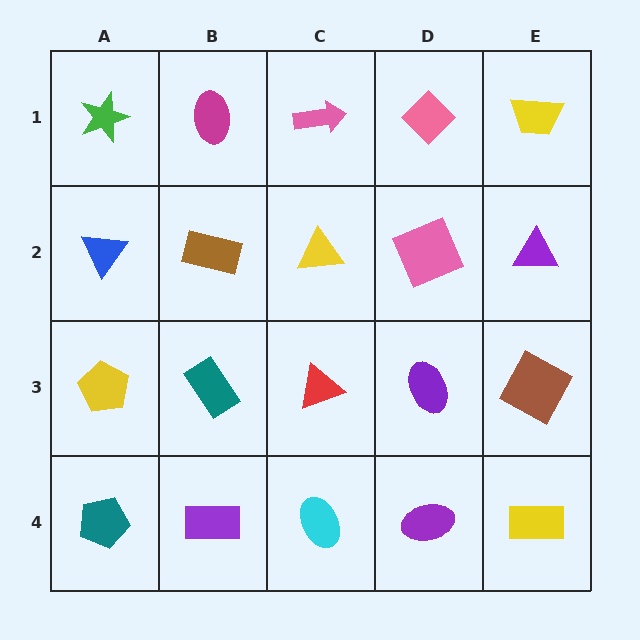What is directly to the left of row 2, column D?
A yellow triangle.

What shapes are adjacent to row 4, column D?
A purple ellipse (row 3, column D), a cyan ellipse (row 4, column C), a yellow rectangle (row 4, column E).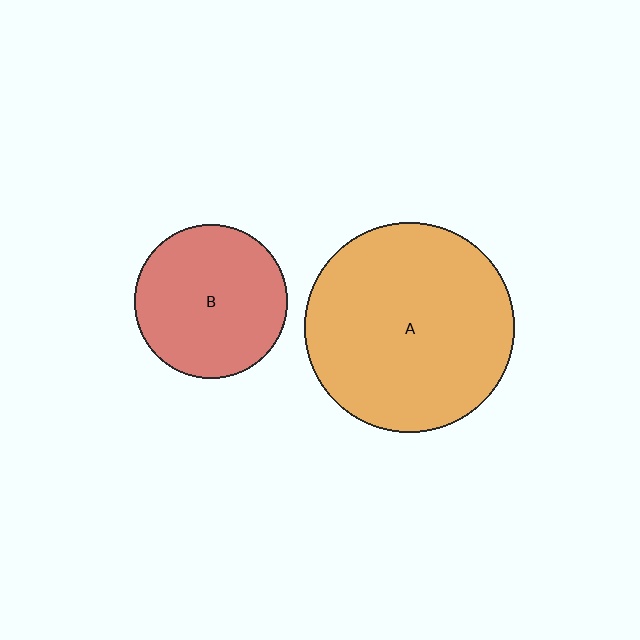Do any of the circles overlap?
No, none of the circles overlap.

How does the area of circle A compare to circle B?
Approximately 1.9 times.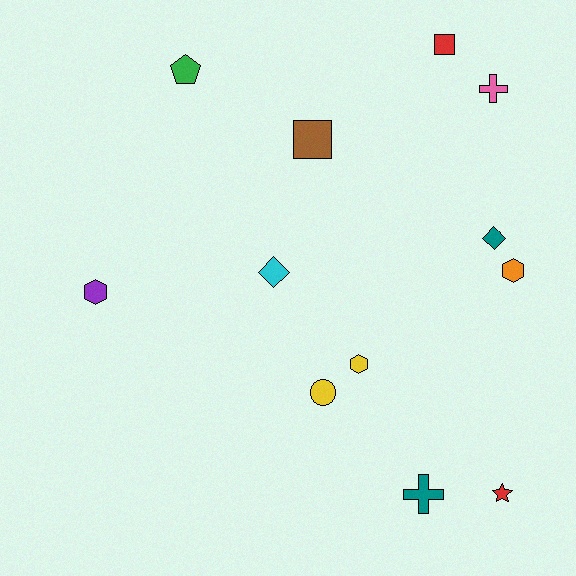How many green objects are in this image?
There is 1 green object.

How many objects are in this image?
There are 12 objects.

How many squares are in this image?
There are 2 squares.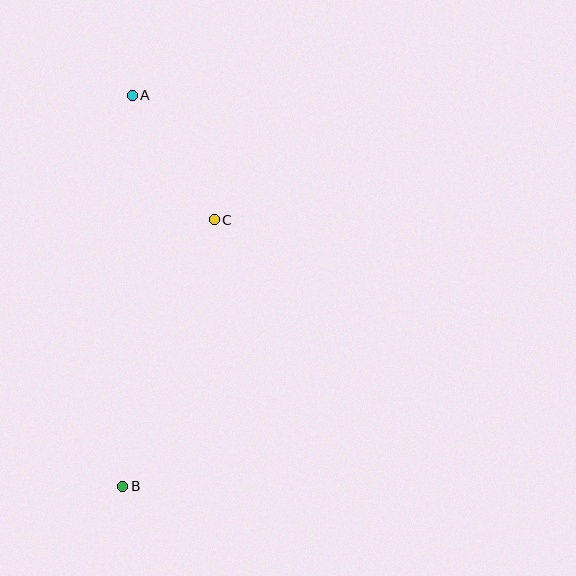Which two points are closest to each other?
Points A and C are closest to each other.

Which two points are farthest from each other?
Points A and B are farthest from each other.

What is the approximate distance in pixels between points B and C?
The distance between B and C is approximately 282 pixels.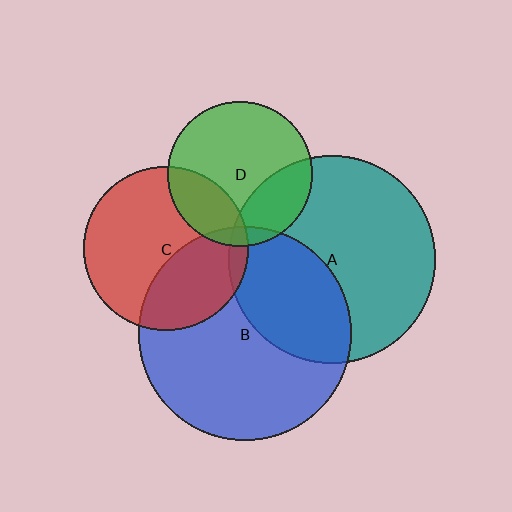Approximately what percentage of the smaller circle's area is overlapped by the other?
Approximately 25%.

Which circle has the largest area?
Circle B (blue).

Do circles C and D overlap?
Yes.